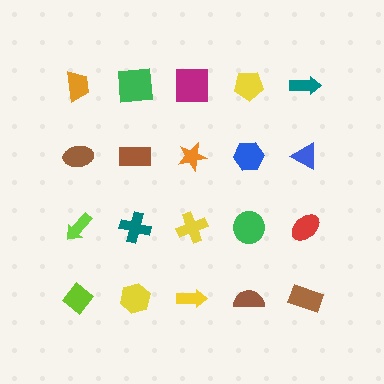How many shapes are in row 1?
5 shapes.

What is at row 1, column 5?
A teal arrow.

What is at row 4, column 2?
A yellow hexagon.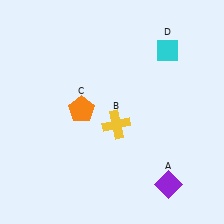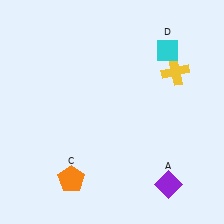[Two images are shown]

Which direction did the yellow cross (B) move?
The yellow cross (B) moved right.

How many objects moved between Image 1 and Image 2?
2 objects moved between the two images.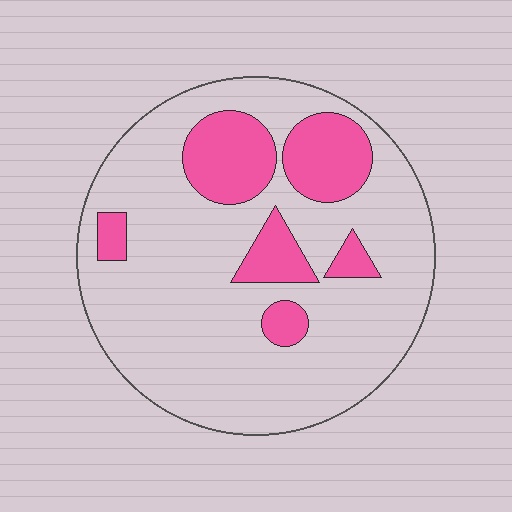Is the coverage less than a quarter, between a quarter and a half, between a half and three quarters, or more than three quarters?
Less than a quarter.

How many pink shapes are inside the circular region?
6.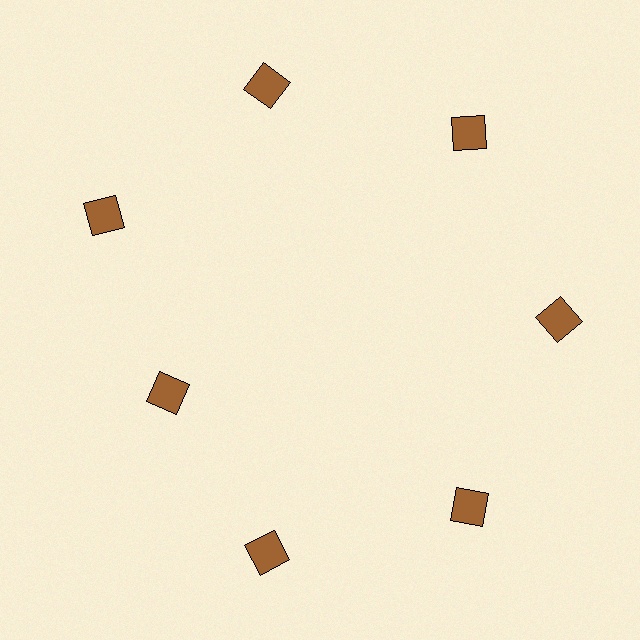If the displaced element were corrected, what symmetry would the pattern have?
It would have 7-fold rotational symmetry — the pattern would map onto itself every 51 degrees.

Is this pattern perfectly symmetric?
No. The 7 brown squares are arranged in a ring, but one element near the 8 o'clock position is pulled inward toward the center, breaking the 7-fold rotational symmetry.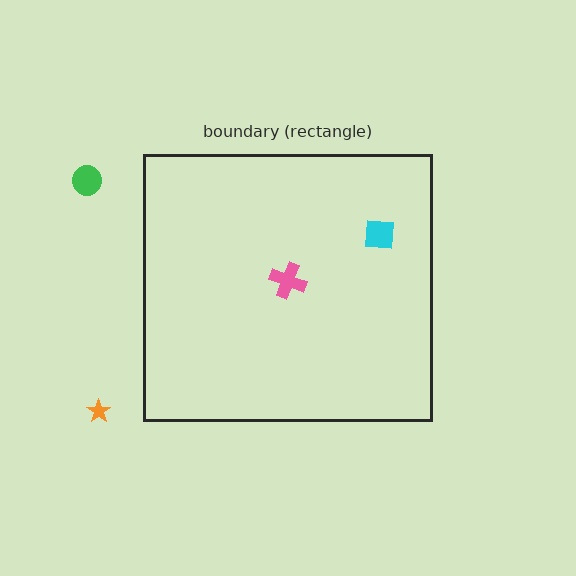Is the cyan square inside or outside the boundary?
Inside.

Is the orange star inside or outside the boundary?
Outside.